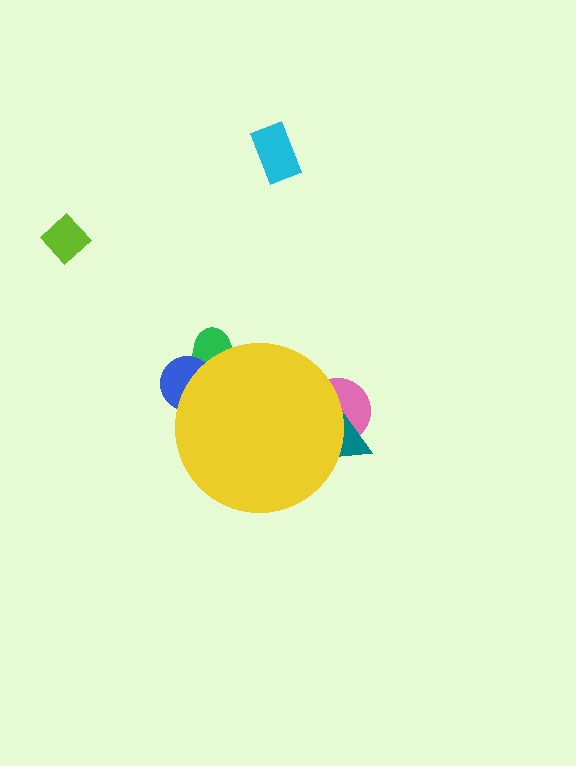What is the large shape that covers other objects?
A yellow circle.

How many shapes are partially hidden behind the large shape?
4 shapes are partially hidden.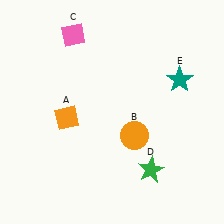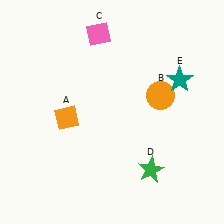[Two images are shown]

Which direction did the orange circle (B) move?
The orange circle (B) moved up.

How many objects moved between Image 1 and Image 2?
2 objects moved between the two images.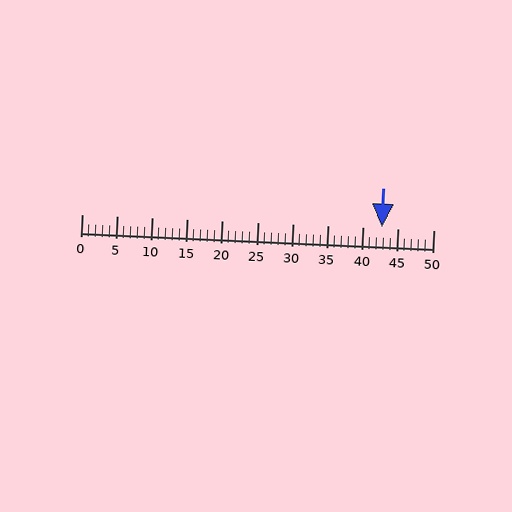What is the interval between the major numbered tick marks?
The major tick marks are spaced 5 units apart.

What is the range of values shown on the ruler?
The ruler shows values from 0 to 50.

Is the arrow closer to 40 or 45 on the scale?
The arrow is closer to 45.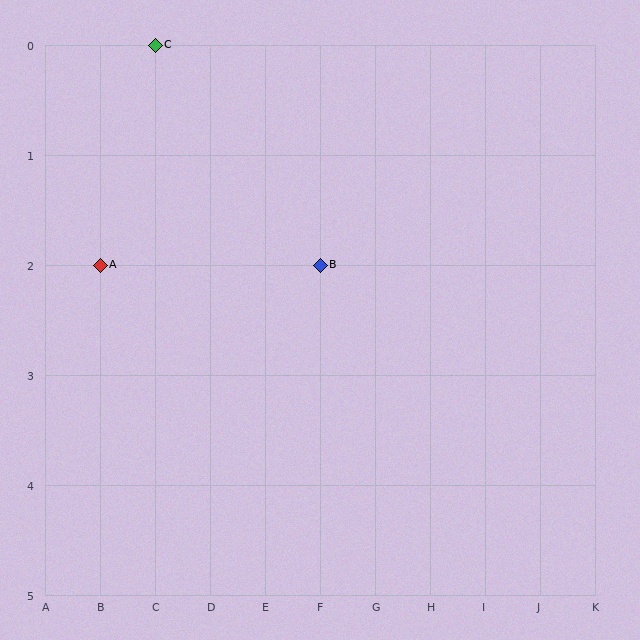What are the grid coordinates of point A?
Point A is at grid coordinates (B, 2).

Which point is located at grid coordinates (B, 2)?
Point A is at (B, 2).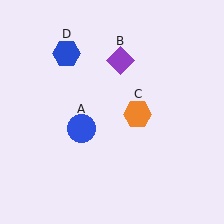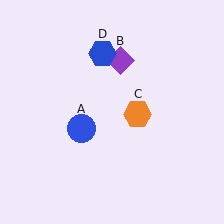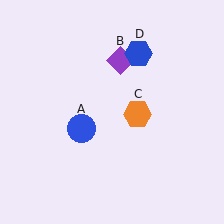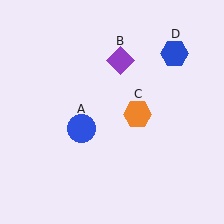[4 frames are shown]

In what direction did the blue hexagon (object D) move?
The blue hexagon (object D) moved right.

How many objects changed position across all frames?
1 object changed position: blue hexagon (object D).